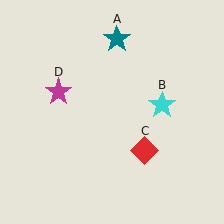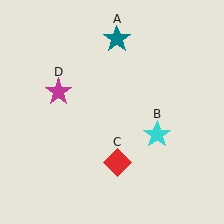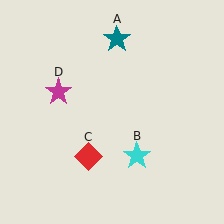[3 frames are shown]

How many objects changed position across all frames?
2 objects changed position: cyan star (object B), red diamond (object C).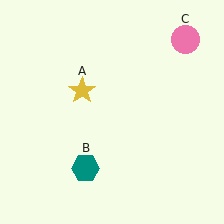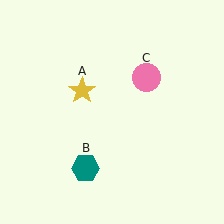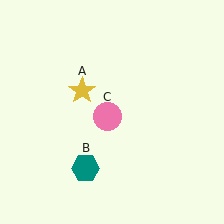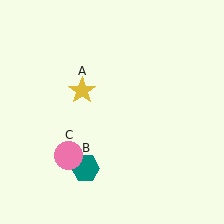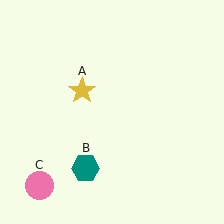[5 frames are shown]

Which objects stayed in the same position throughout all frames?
Yellow star (object A) and teal hexagon (object B) remained stationary.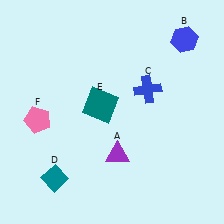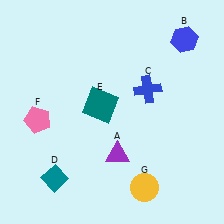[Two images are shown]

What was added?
A yellow circle (G) was added in Image 2.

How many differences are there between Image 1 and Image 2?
There is 1 difference between the two images.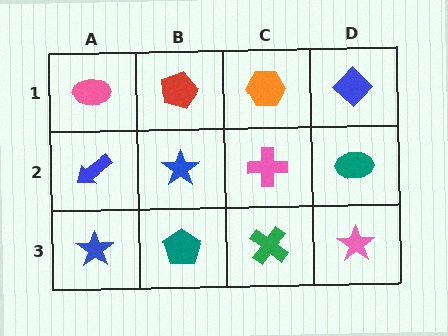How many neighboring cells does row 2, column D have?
3.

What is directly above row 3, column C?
A pink cross.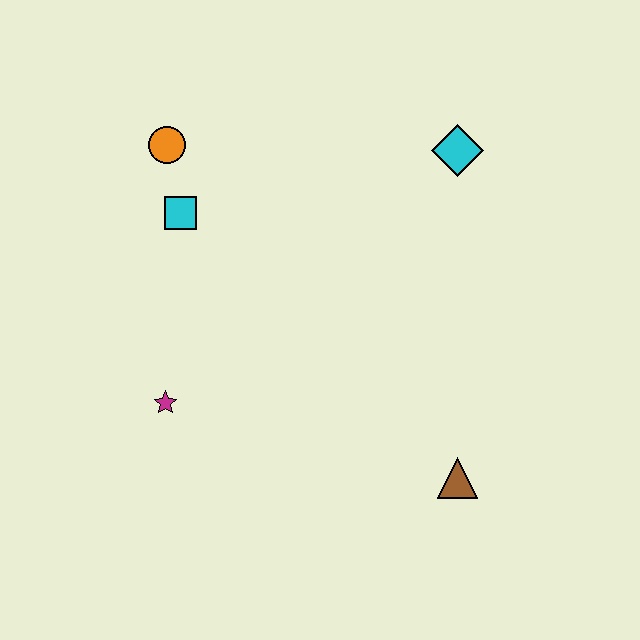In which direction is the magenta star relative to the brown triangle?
The magenta star is to the left of the brown triangle.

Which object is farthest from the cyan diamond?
The magenta star is farthest from the cyan diamond.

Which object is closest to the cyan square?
The orange circle is closest to the cyan square.